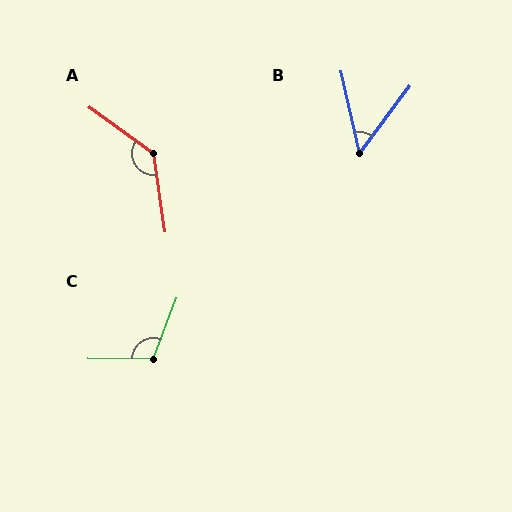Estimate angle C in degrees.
Approximately 110 degrees.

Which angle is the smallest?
B, at approximately 50 degrees.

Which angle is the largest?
A, at approximately 134 degrees.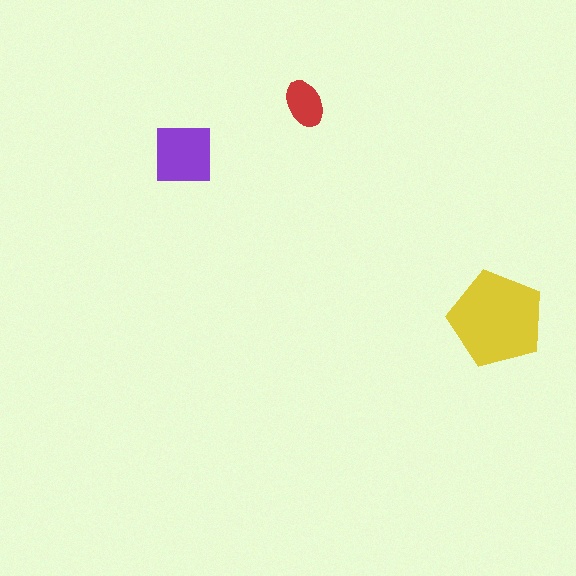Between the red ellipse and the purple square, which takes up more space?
The purple square.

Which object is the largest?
The yellow pentagon.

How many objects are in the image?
There are 3 objects in the image.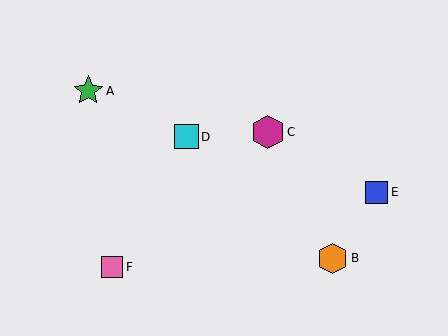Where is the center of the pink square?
The center of the pink square is at (112, 267).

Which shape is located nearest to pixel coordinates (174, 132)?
The cyan square (labeled D) at (186, 137) is nearest to that location.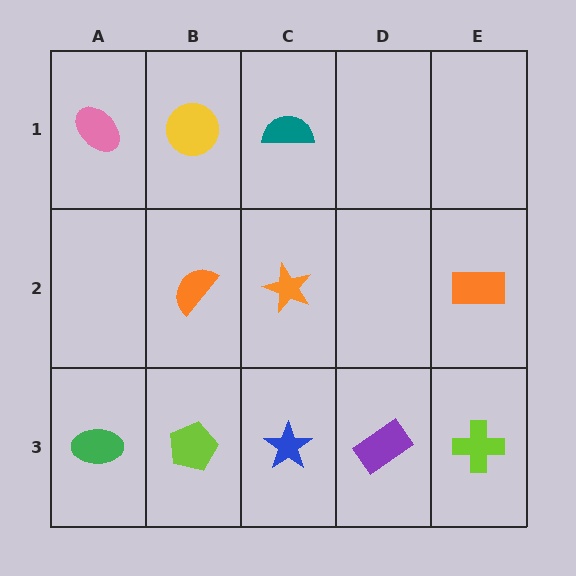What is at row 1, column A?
A pink ellipse.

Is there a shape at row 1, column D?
No, that cell is empty.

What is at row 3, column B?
A lime pentagon.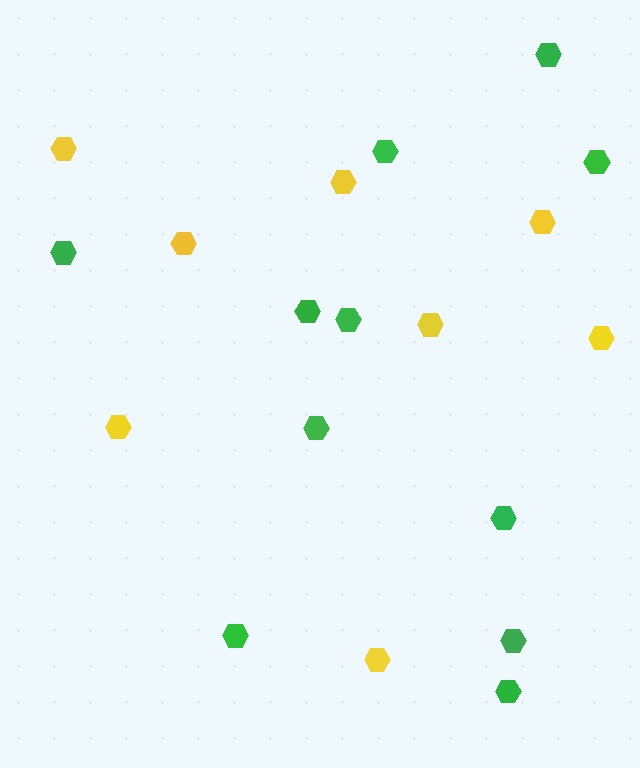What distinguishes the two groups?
There are 2 groups: one group of yellow hexagons (8) and one group of green hexagons (11).